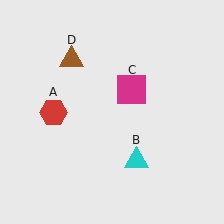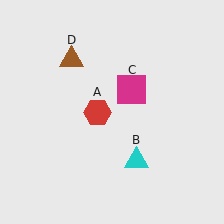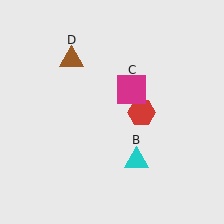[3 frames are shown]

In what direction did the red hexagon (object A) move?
The red hexagon (object A) moved right.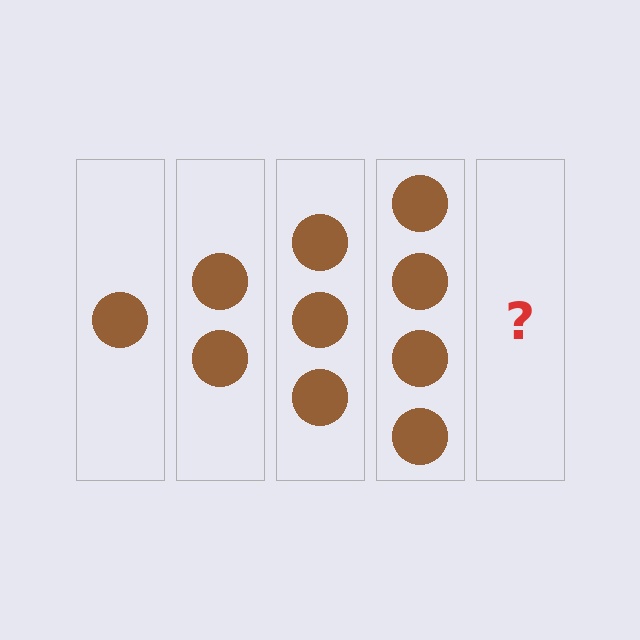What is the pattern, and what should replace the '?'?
The pattern is that each step adds one more circle. The '?' should be 5 circles.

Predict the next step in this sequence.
The next step is 5 circles.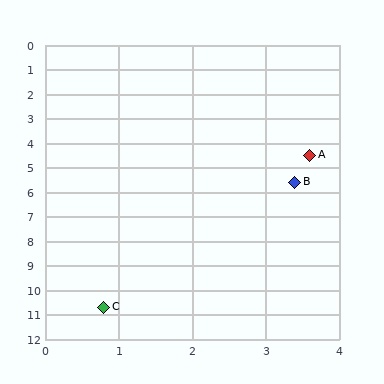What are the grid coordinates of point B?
Point B is at approximately (3.4, 5.6).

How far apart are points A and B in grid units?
Points A and B are about 1.1 grid units apart.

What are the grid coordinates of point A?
Point A is at approximately (3.6, 4.5).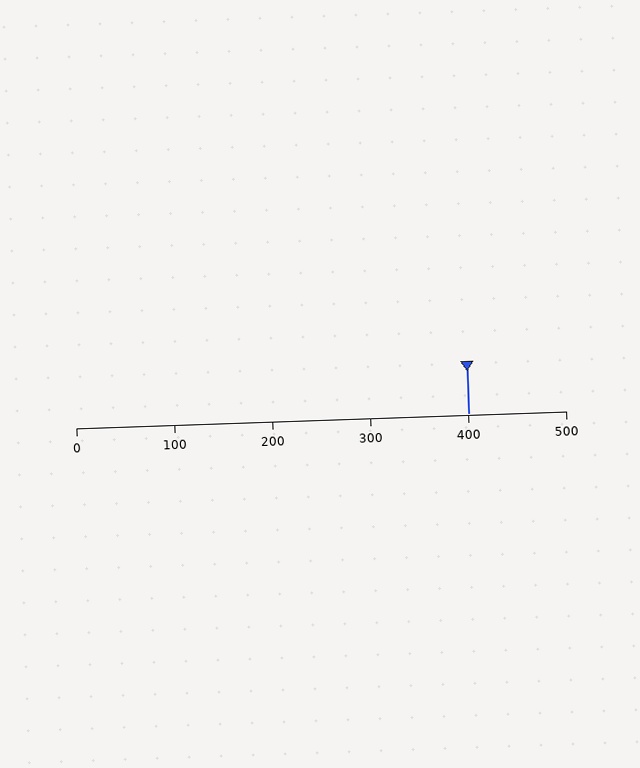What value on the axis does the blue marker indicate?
The marker indicates approximately 400.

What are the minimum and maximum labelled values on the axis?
The axis runs from 0 to 500.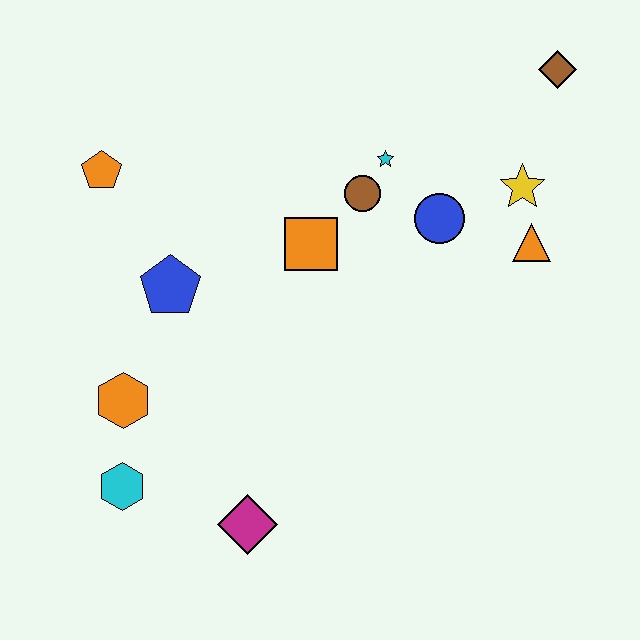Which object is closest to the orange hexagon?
The cyan hexagon is closest to the orange hexagon.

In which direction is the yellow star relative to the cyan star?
The yellow star is to the right of the cyan star.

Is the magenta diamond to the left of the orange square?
Yes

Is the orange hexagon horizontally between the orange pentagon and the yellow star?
Yes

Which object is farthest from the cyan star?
The cyan hexagon is farthest from the cyan star.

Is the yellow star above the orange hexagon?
Yes